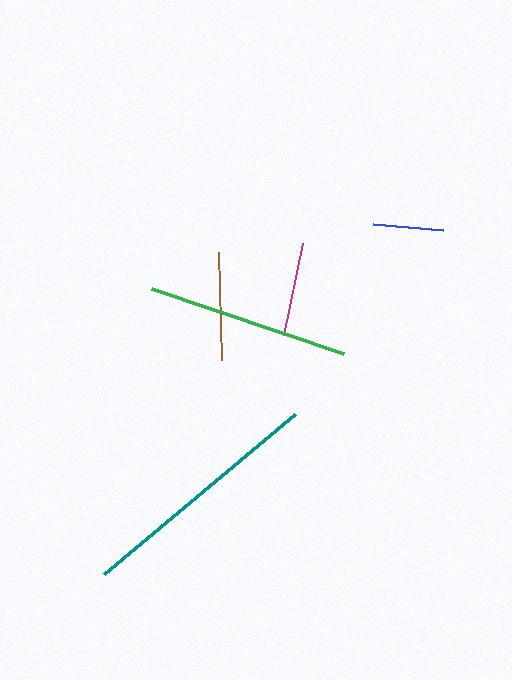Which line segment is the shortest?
The blue line is the shortest at approximately 70 pixels.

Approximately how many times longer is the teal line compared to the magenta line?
The teal line is approximately 2.7 times the length of the magenta line.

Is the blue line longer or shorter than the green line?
The green line is longer than the blue line.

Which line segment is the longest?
The teal line is the longest at approximately 248 pixels.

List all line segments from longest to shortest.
From longest to shortest: teal, green, brown, magenta, blue.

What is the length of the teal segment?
The teal segment is approximately 248 pixels long.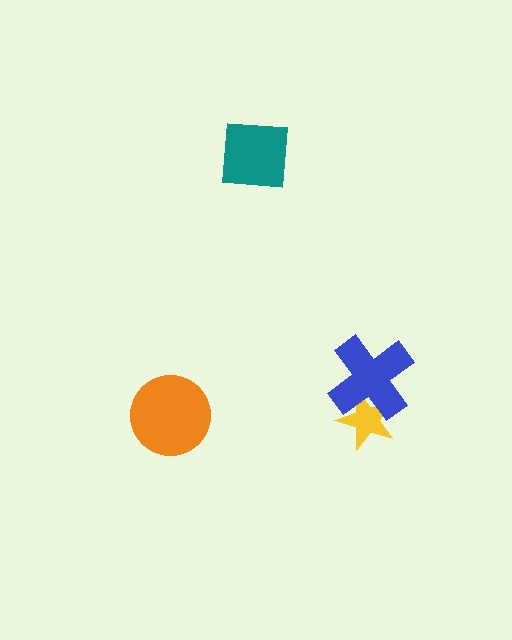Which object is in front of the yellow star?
The blue cross is in front of the yellow star.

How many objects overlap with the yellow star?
1 object overlaps with the yellow star.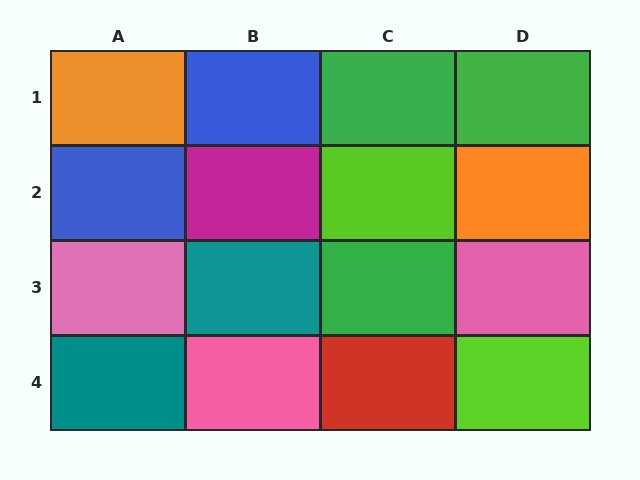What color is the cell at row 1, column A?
Orange.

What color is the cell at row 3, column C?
Green.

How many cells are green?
3 cells are green.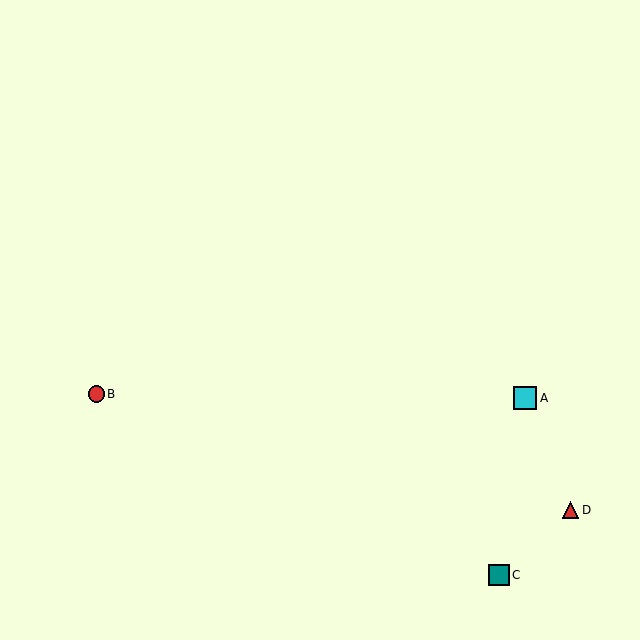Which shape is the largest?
The cyan square (labeled A) is the largest.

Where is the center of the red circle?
The center of the red circle is at (96, 394).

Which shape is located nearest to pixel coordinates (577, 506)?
The red triangle (labeled D) at (571, 510) is nearest to that location.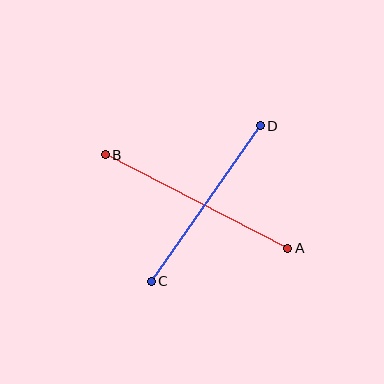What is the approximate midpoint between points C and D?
The midpoint is at approximately (206, 203) pixels.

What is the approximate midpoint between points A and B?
The midpoint is at approximately (197, 202) pixels.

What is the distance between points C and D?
The distance is approximately 190 pixels.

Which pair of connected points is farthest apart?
Points A and B are farthest apart.